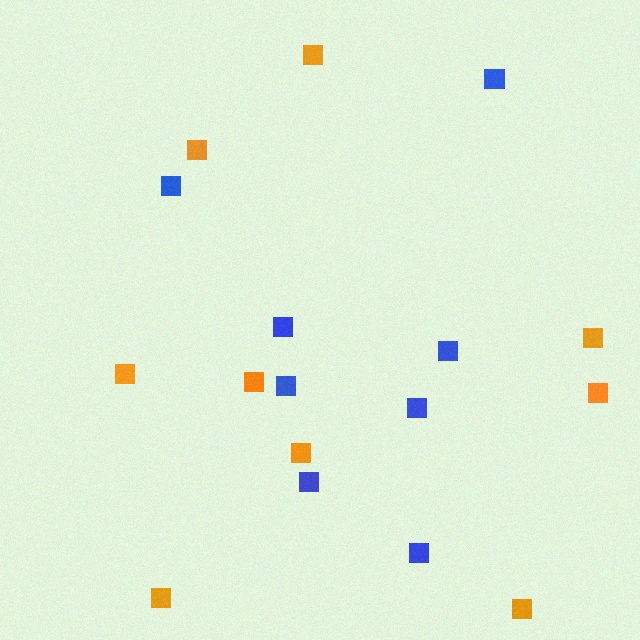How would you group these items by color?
There are 2 groups: one group of blue squares (8) and one group of orange squares (9).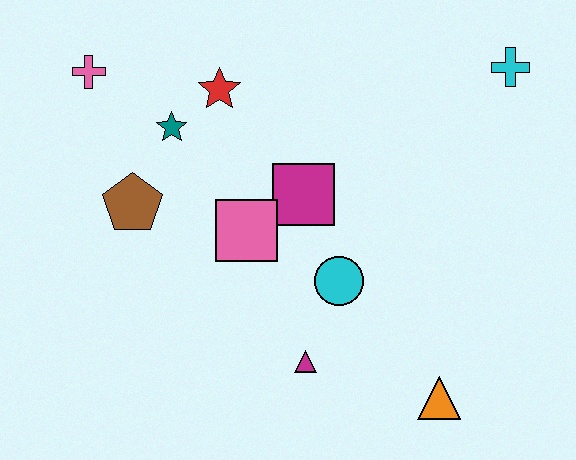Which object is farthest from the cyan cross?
The pink cross is farthest from the cyan cross.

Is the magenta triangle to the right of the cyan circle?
No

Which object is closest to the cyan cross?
The magenta square is closest to the cyan cross.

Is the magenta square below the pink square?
No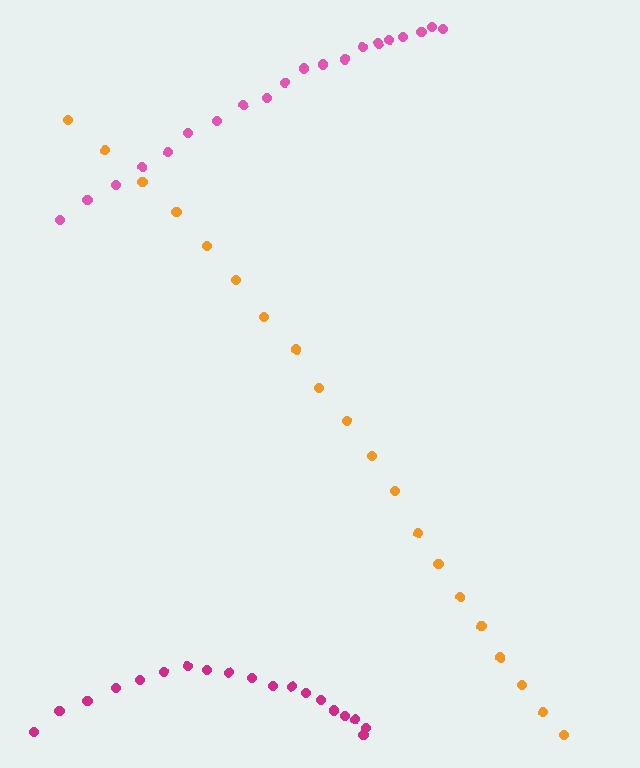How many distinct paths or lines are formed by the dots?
There are 3 distinct paths.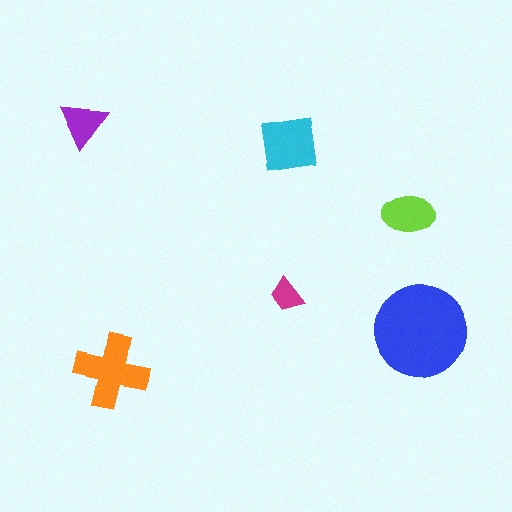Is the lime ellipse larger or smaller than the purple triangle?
Larger.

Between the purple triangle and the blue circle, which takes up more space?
The blue circle.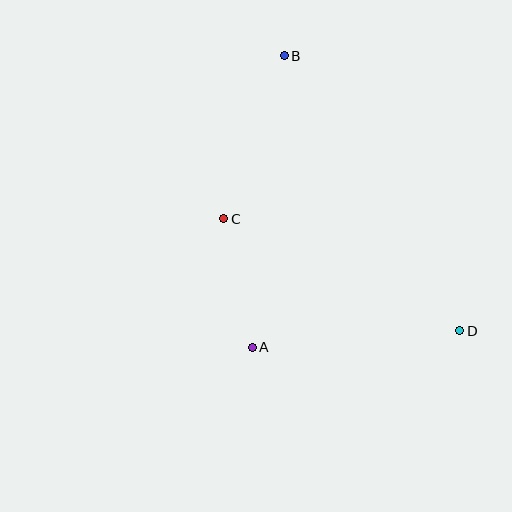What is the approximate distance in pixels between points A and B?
The distance between A and B is approximately 293 pixels.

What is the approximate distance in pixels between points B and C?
The distance between B and C is approximately 174 pixels.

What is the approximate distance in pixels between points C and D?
The distance between C and D is approximately 261 pixels.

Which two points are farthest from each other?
Points B and D are farthest from each other.